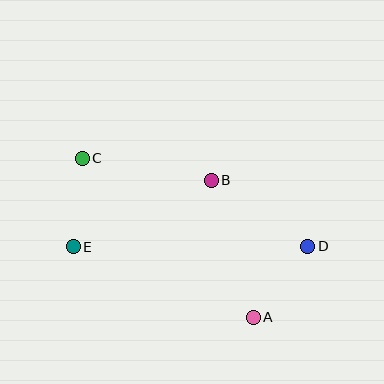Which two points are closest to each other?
Points C and E are closest to each other.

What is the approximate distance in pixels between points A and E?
The distance between A and E is approximately 193 pixels.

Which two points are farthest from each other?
Points C and D are farthest from each other.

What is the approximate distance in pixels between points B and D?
The distance between B and D is approximately 117 pixels.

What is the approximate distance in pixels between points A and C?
The distance between A and C is approximately 234 pixels.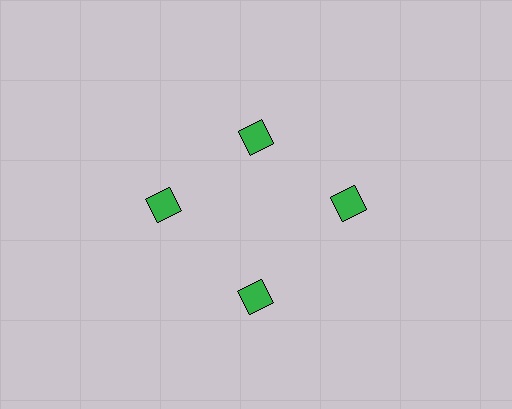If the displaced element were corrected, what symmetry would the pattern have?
It would have 4-fold rotational symmetry — the pattern would map onto itself every 90 degrees.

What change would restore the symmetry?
The symmetry would be restored by moving it outward, back onto the ring so that all 4 squares sit at equal angles and equal distance from the center.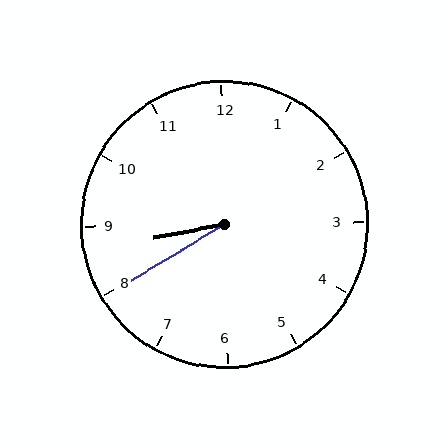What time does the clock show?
8:40.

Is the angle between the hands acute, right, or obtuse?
It is acute.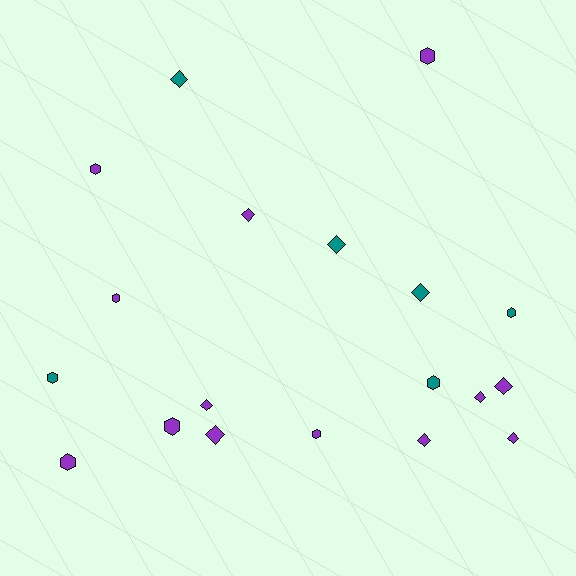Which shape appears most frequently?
Diamond, with 10 objects.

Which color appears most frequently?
Purple, with 13 objects.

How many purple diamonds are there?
There are 7 purple diamonds.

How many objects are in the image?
There are 19 objects.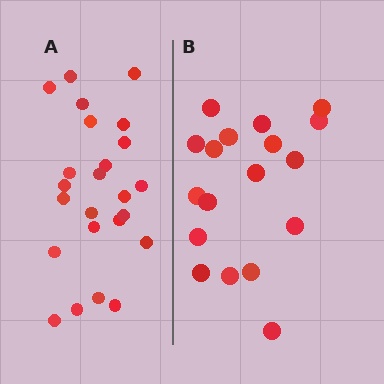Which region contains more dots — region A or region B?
Region A (the left region) has more dots.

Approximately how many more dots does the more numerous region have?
Region A has about 6 more dots than region B.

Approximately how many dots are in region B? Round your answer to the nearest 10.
About 20 dots. (The exact count is 18, which rounds to 20.)